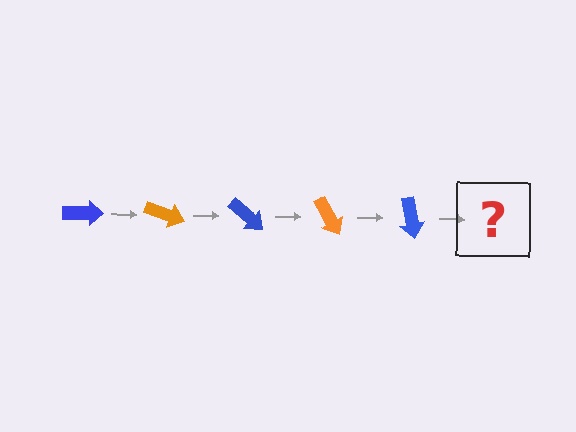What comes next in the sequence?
The next element should be an orange arrow, rotated 100 degrees from the start.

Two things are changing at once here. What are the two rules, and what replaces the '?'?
The two rules are that it rotates 20 degrees each step and the color cycles through blue and orange. The '?' should be an orange arrow, rotated 100 degrees from the start.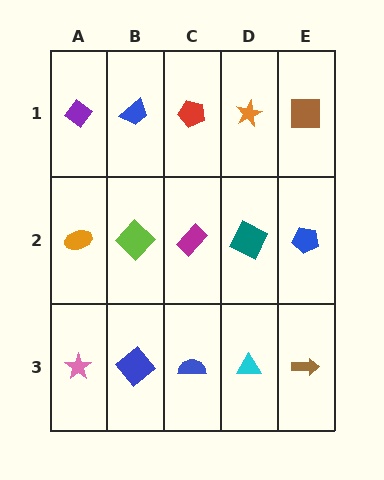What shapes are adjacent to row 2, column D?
An orange star (row 1, column D), a cyan triangle (row 3, column D), a magenta rectangle (row 2, column C), a blue pentagon (row 2, column E).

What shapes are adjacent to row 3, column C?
A magenta rectangle (row 2, column C), a blue diamond (row 3, column B), a cyan triangle (row 3, column D).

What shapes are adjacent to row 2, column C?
A red pentagon (row 1, column C), a blue semicircle (row 3, column C), a lime diamond (row 2, column B), a teal square (row 2, column D).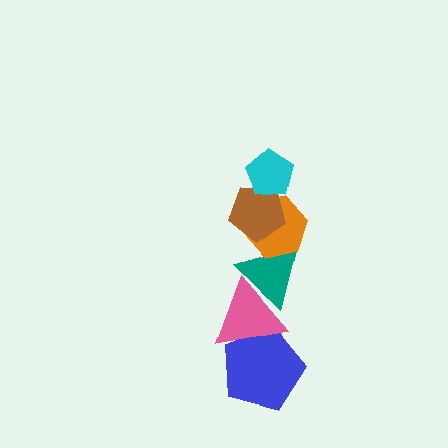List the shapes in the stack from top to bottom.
From top to bottom: the cyan pentagon, the brown pentagon, the orange hexagon, the teal triangle, the pink triangle, the blue pentagon.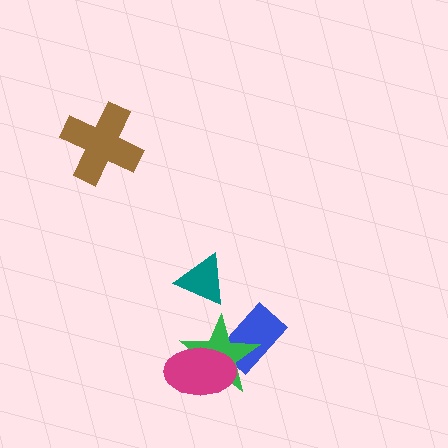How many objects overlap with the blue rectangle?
1 object overlaps with the blue rectangle.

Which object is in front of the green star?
The magenta ellipse is in front of the green star.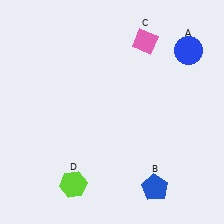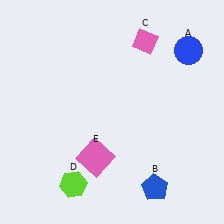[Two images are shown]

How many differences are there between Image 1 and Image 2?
There is 1 difference between the two images.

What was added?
A pink square (E) was added in Image 2.